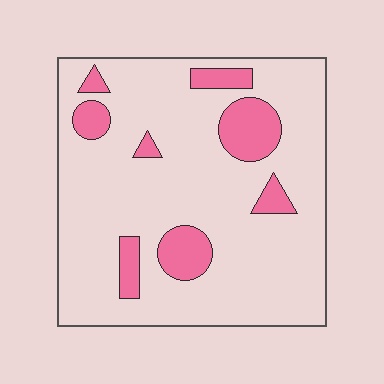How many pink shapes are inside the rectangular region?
8.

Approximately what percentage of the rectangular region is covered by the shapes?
Approximately 15%.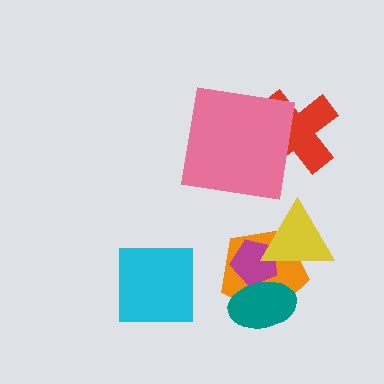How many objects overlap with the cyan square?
0 objects overlap with the cyan square.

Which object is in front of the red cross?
The pink square is in front of the red cross.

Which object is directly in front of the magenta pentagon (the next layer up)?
The yellow triangle is directly in front of the magenta pentagon.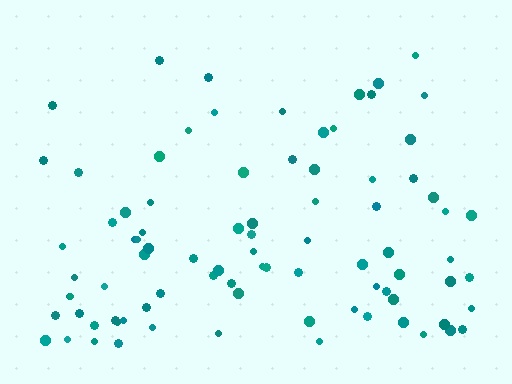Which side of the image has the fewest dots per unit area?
The top.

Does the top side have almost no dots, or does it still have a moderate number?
Still a moderate number, just noticeably fewer than the bottom.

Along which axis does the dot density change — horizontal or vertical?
Vertical.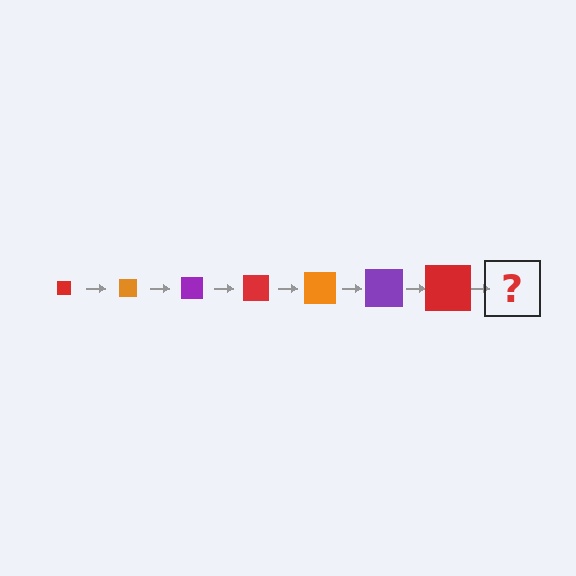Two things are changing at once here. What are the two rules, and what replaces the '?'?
The two rules are that the square grows larger each step and the color cycles through red, orange, and purple. The '?' should be an orange square, larger than the previous one.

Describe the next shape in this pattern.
It should be an orange square, larger than the previous one.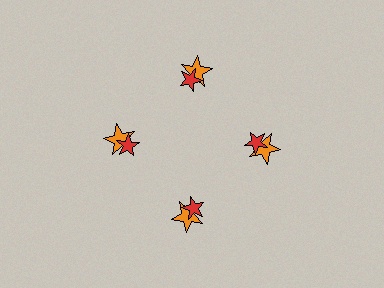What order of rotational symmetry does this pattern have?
This pattern has 4-fold rotational symmetry.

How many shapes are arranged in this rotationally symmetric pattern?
There are 8 shapes, arranged in 4 groups of 2.